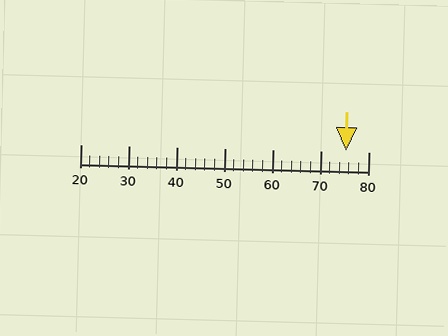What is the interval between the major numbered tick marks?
The major tick marks are spaced 10 units apart.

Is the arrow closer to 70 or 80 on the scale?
The arrow is closer to 80.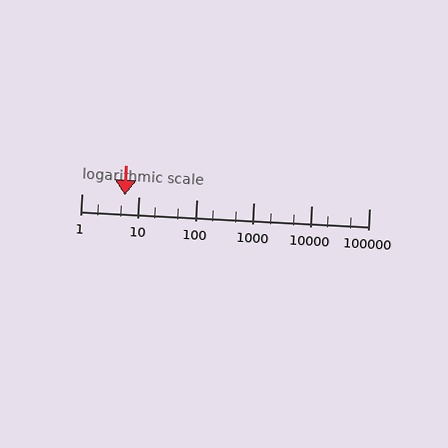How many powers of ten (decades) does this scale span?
The scale spans 5 decades, from 1 to 100000.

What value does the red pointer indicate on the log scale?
The pointer indicates approximately 5.8.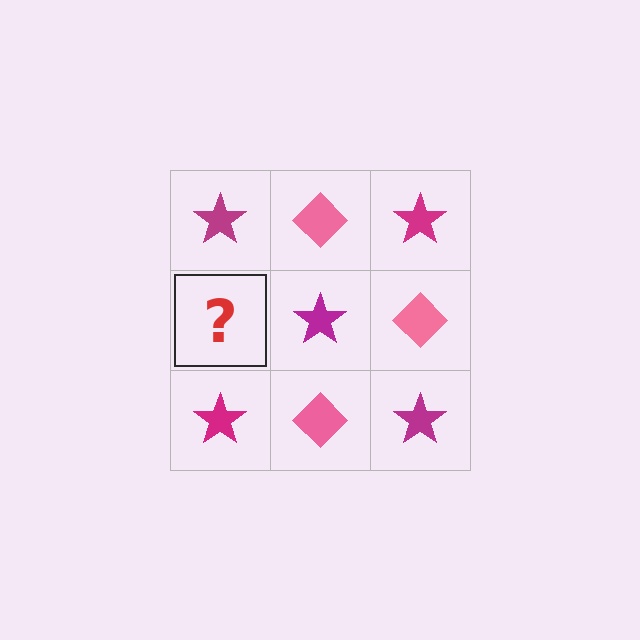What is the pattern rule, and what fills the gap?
The rule is that it alternates magenta star and pink diamond in a checkerboard pattern. The gap should be filled with a pink diamond.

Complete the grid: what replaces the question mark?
The question mark should be replaced with a pink diamond.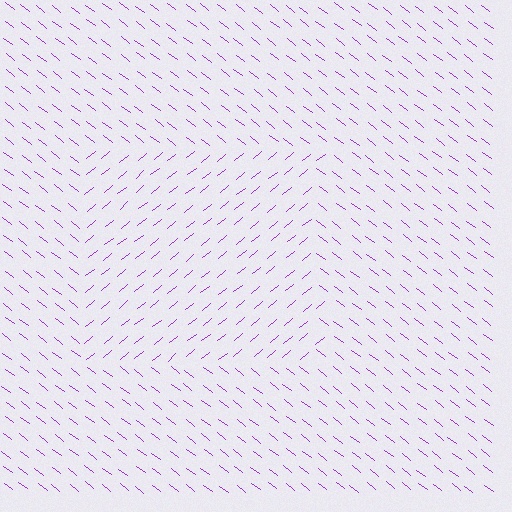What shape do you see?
I see a rectangle.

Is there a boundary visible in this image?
Yes, there is a texture boundary formed by a change in line orientation.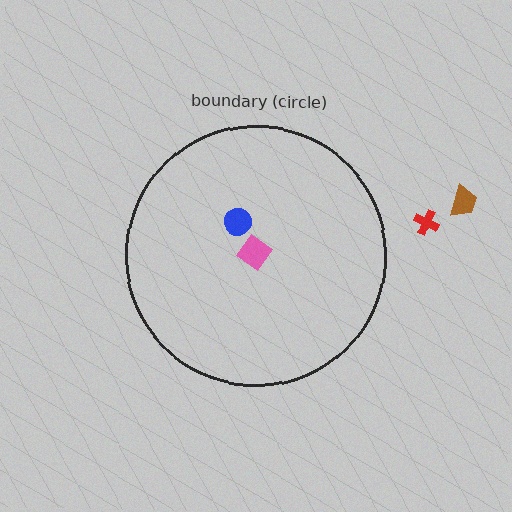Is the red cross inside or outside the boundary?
Outside.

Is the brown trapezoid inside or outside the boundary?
Outside.